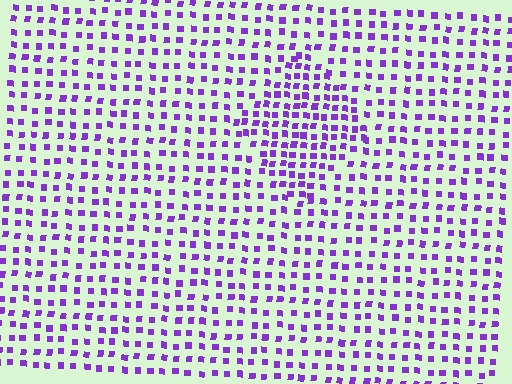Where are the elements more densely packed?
The elements are more densely packed inside the diamond boundary.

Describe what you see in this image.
The image contains small purple elements arranged at two different densities. A diamond-shaped region is visible where the elements are more densely packed than the surrounding area.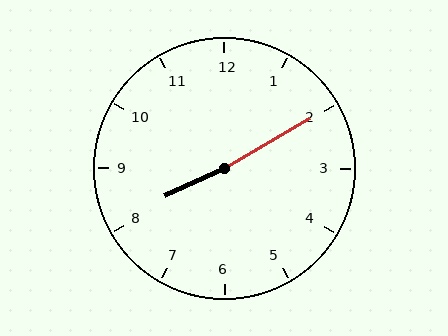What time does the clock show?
8:10.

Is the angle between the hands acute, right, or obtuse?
It is obtuse.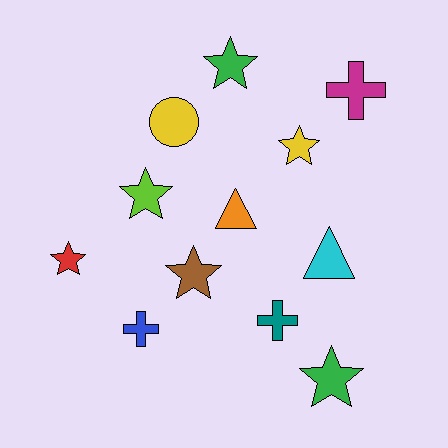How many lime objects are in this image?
There is 1 lime object.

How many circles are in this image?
There is 1 circle.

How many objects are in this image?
There are 12 objects.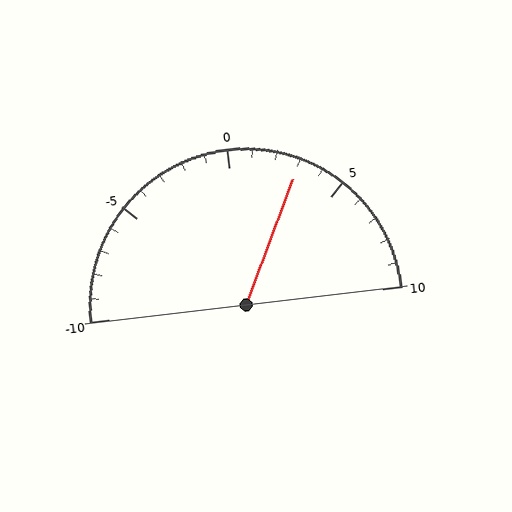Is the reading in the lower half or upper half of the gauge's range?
The reading is in the upper half of the range (-10 to 10).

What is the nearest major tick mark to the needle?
The nearest major tick mark is 5.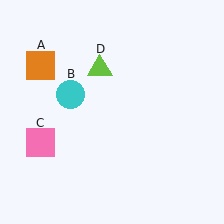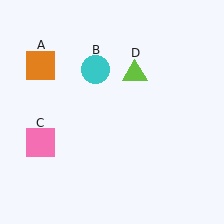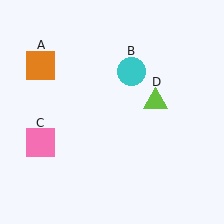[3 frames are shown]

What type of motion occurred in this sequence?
The cyan circle (object B), lime triangle (object D) rotated clockwise around the center of the scene.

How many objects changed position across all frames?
2 objects changed position: cyan circle (object B), lime triangle (object D).